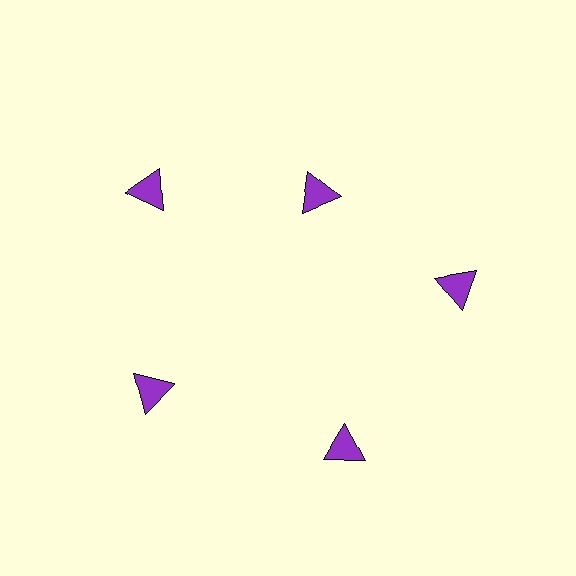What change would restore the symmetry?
The symmetry would be restored by moving it outward, back onto the ring so that all 5 triangles sit at equal angles and equal distance from the center.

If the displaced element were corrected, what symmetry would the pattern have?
It would have 5-fold rotational symmetry — the pattern would map onto itself every 72 degrees.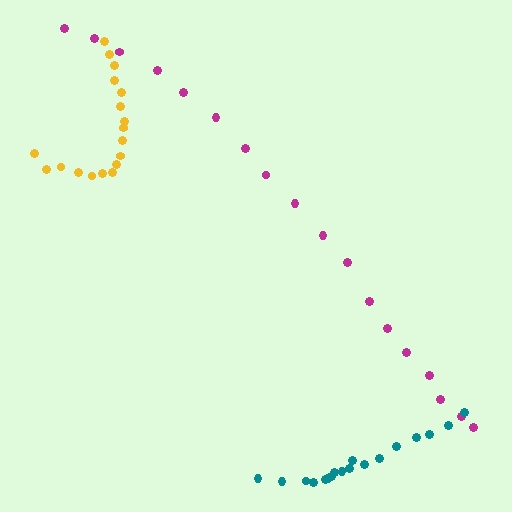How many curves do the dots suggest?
There are 3 distinct paths.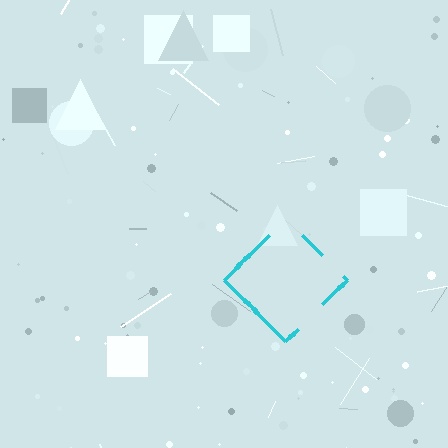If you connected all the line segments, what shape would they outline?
They would outline a diamond.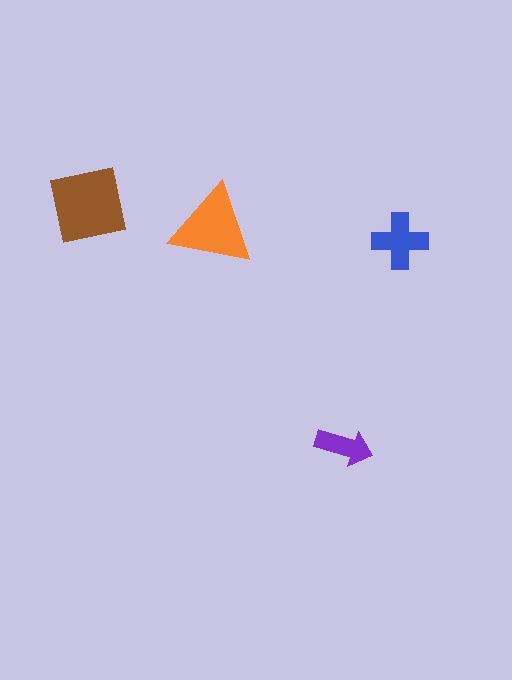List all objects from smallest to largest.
The purple arrow, the blue cross, the orange triangle, the brown square.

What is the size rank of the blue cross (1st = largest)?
3rd.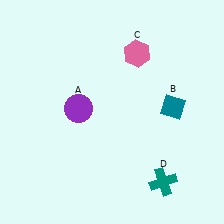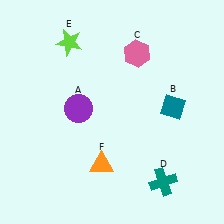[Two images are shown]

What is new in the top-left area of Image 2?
A lime star (E) was added in the top-left area of Image 2.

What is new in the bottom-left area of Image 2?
An orange triangle (F) was added in the bottom-left area of Image 2.